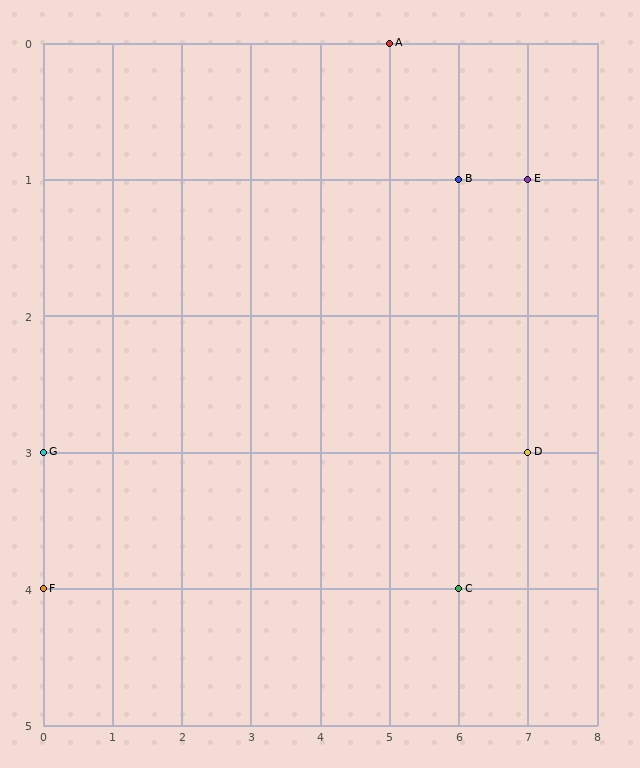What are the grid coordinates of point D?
Point D is at grid coordinates (7, 3).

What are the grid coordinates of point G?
Point G is at grid coordinates (0, 3).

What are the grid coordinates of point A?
Point A is at grid coordinates (5, 0).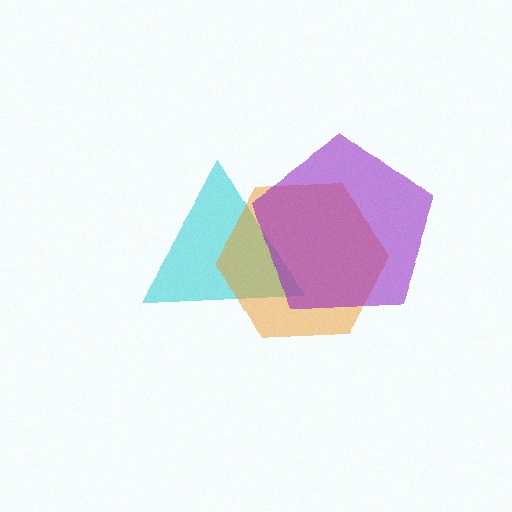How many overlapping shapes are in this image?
There are 3 overlapping shapes in the image.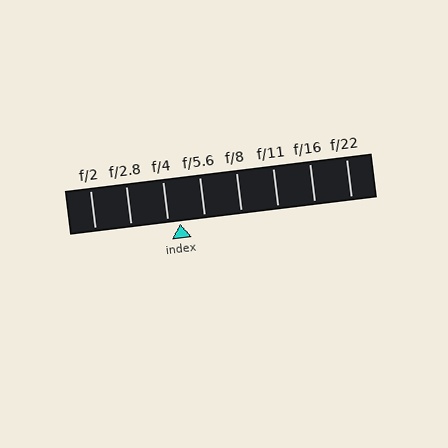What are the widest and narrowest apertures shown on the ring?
The widest aperture shown is f/2 and the narrowest is f/22.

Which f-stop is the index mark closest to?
The index mark is closest to f/4.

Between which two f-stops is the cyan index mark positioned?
The index mark is between f/4 and f/5.6.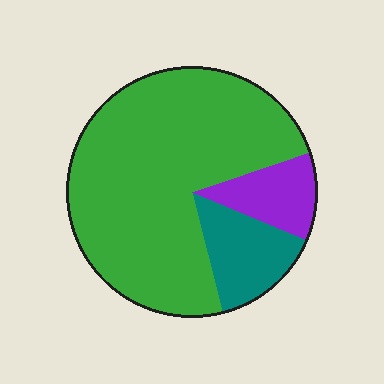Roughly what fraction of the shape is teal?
Teal covers 15% of the shape.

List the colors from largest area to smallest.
From largest to smallest: green, teal, purple.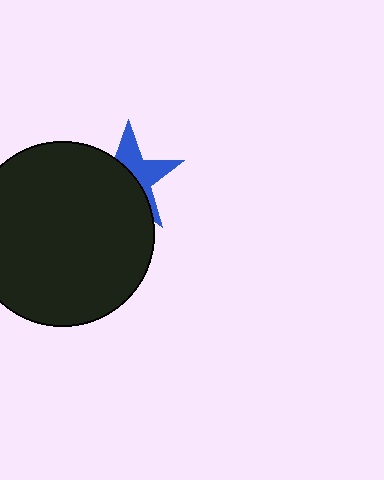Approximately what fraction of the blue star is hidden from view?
Roughly 57% of the blue star is hidden behind the black circle.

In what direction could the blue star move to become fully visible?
The blue star could move toward the upper-right. That would shift it out from behind the black circle entirely.